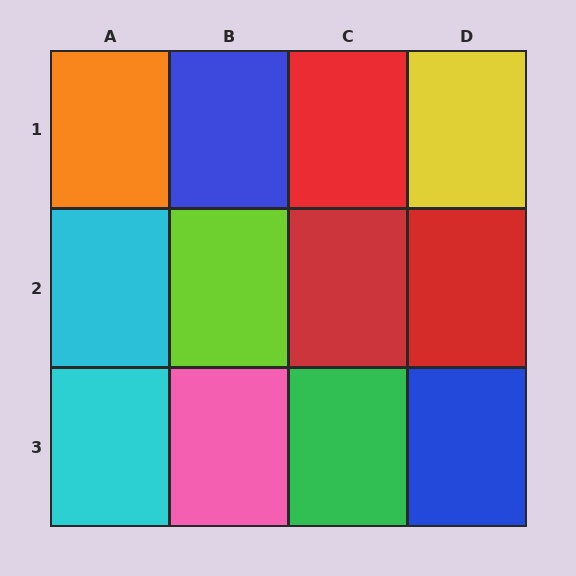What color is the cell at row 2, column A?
Cyan.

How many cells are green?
1 cell is green.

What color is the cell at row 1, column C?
Red.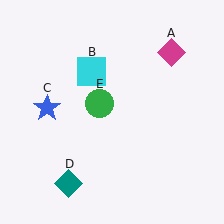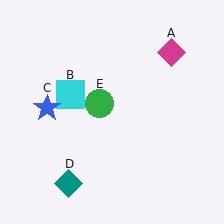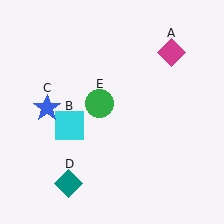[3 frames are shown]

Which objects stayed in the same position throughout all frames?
Magenta diamond (object A) and blue star (object C) and teal diamond (object D) and green circle (object E) remained stationary.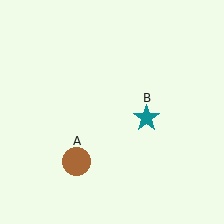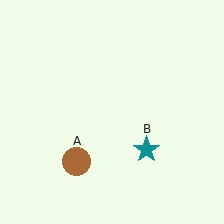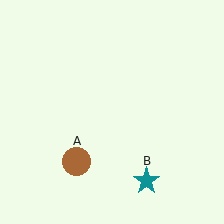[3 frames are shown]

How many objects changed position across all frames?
1 object changed position: teal star (object B).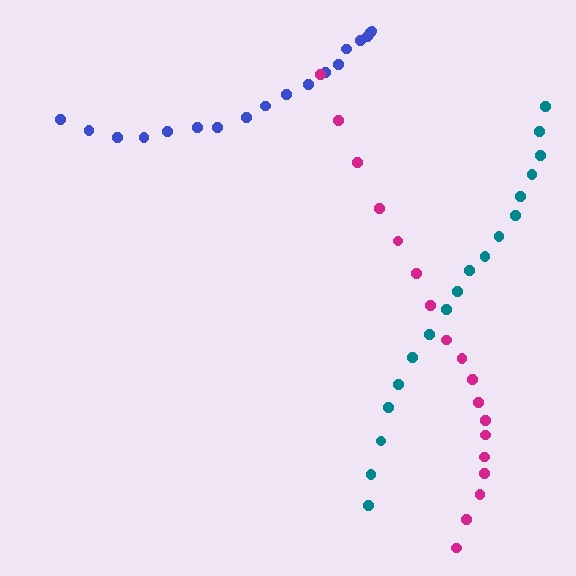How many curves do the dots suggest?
There are 3 distinct paths.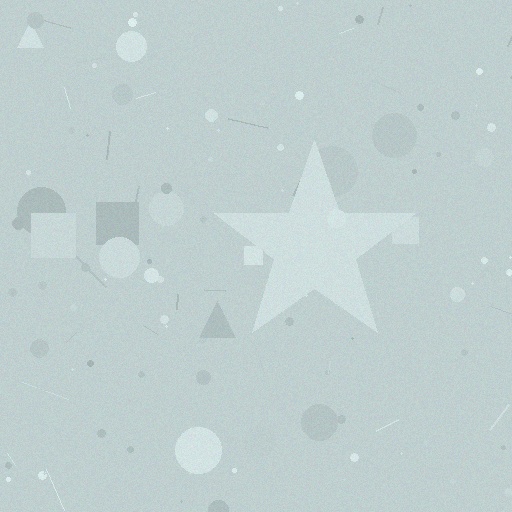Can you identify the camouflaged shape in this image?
The camouflaged shape is a star.